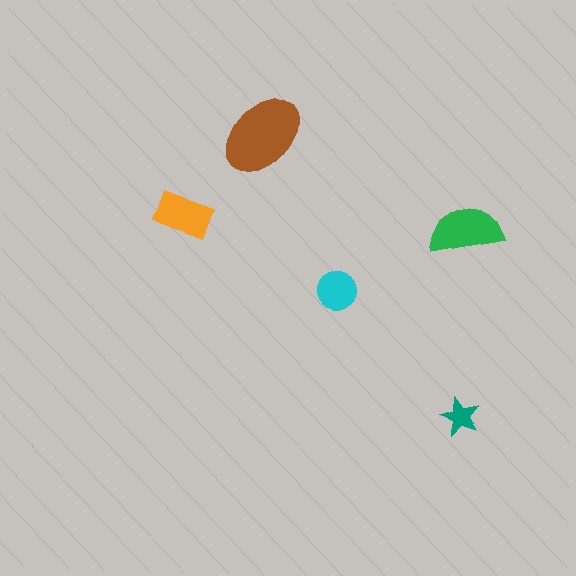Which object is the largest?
The brown ellipse.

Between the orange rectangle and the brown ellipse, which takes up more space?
The brown ellipse.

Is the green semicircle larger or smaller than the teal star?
Larger.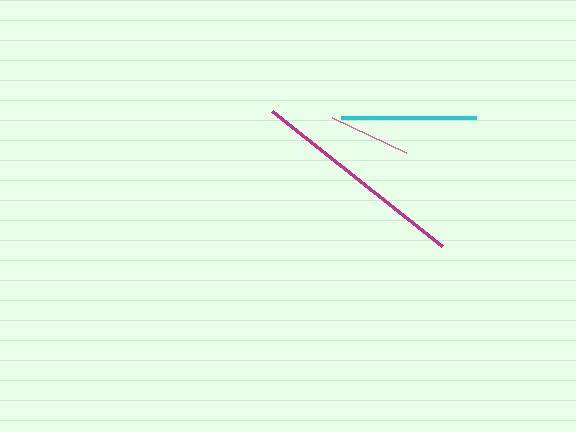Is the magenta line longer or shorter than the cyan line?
The magenta line is longer than the cyan line.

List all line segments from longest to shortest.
From longest to shortest: magenta, cyan, pink.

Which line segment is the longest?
The magenta line is the longest at approximately 217 pixels.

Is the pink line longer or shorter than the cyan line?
The cyan line is longer than the pink line.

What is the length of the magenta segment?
The magenta segment is approximately 217 pixels long.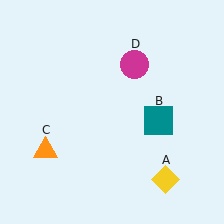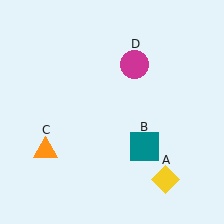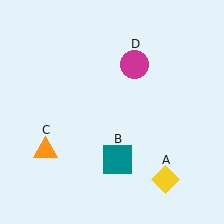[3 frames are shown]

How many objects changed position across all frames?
1 object changed position: teal square (object B).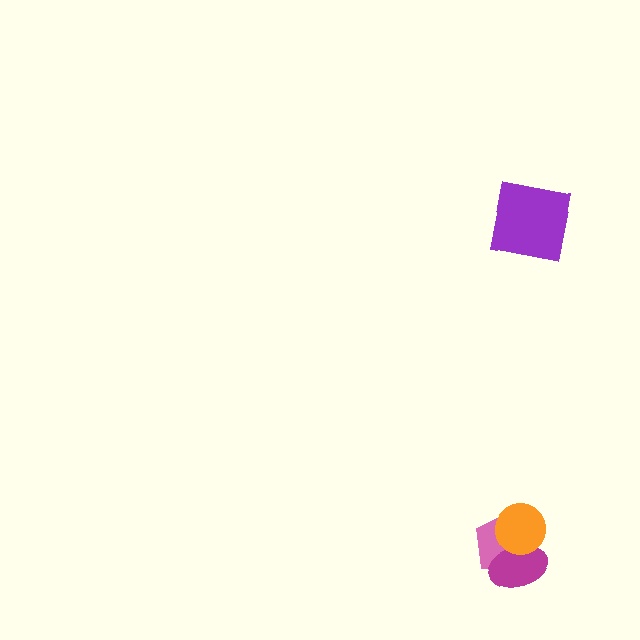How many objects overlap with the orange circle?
2 objects overlap with the orange circle.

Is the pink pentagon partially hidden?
Yes, it is partially covered by another shape.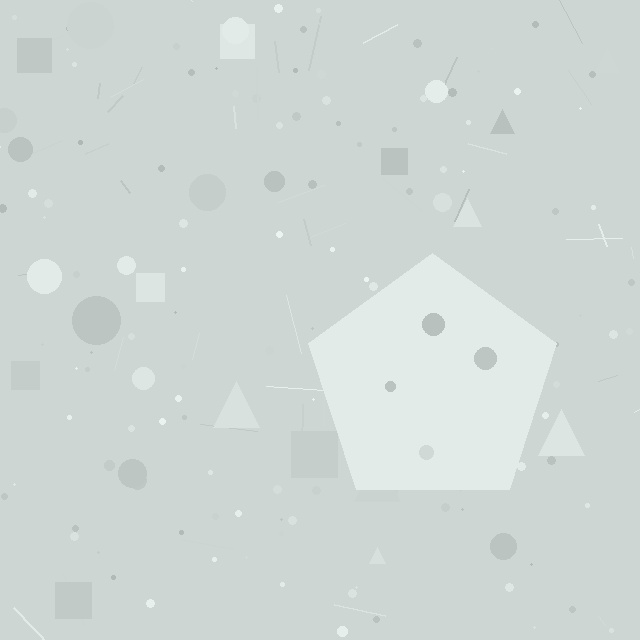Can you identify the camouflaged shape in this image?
The camouflaged shape is a pentagon.